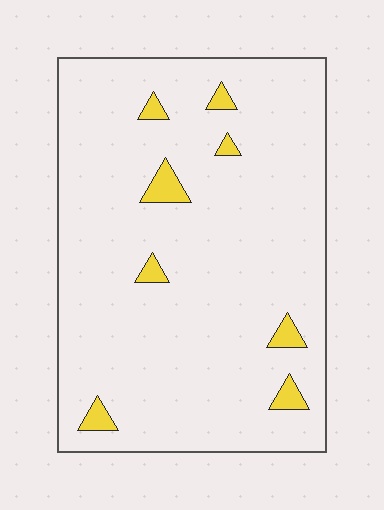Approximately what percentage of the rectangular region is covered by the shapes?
Approximately 5%.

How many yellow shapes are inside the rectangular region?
8.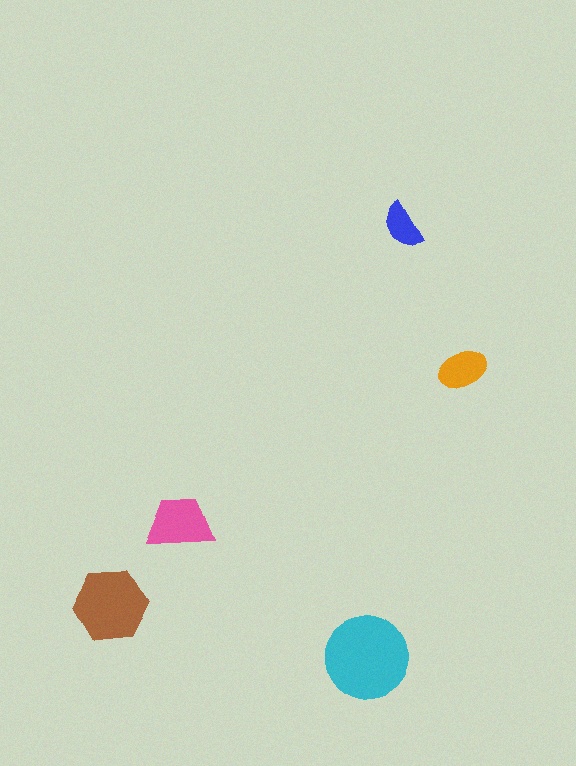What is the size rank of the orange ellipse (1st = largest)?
4th.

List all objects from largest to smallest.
The cyan circle, the brown hexagon, the pink trapezoid, the orange ellipse, the blue semicircle.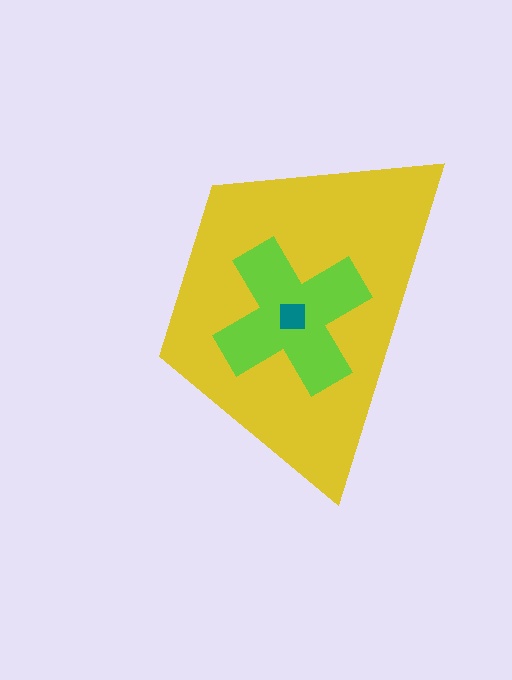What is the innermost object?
The teal square.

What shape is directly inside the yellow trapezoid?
The lime cross.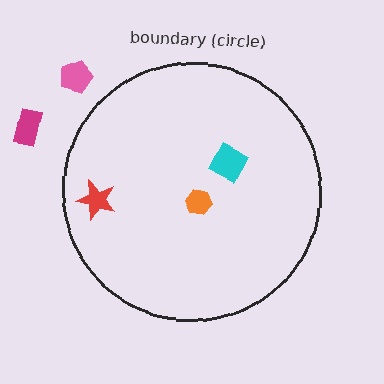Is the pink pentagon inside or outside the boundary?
Outside.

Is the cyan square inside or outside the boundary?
Inside.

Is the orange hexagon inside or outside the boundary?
Inside.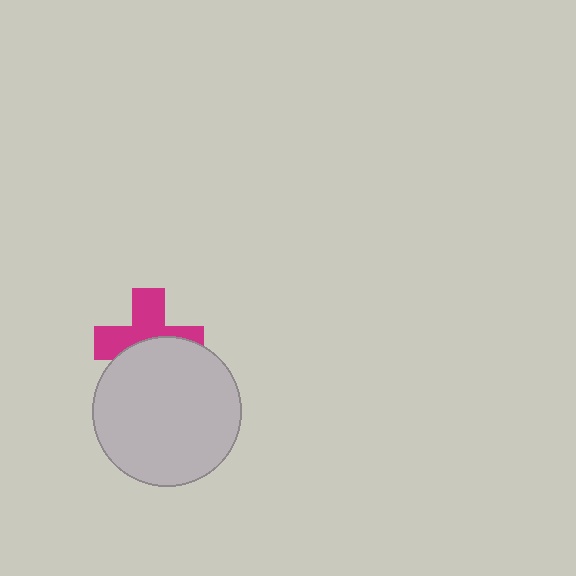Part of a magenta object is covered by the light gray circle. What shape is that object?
It is a cross.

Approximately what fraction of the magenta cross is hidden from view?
Roughly 46% of the magenta cross is hidden behind the light gray circle.